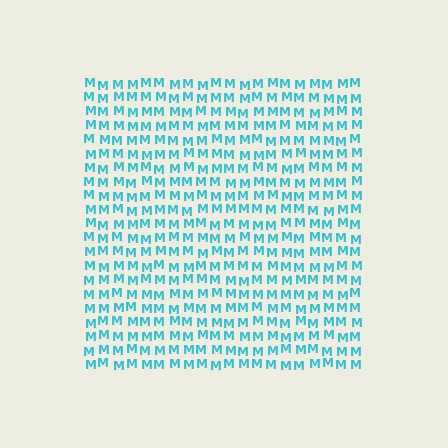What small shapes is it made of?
It is made of small letter M's.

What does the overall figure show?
The overall figure shows a square.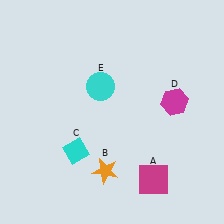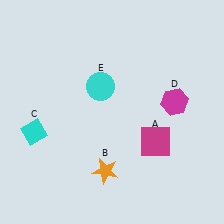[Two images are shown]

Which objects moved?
The objects that moved are: the magenta square (A), the cyan diamond (C).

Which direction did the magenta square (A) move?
The magenta square (A) moved up.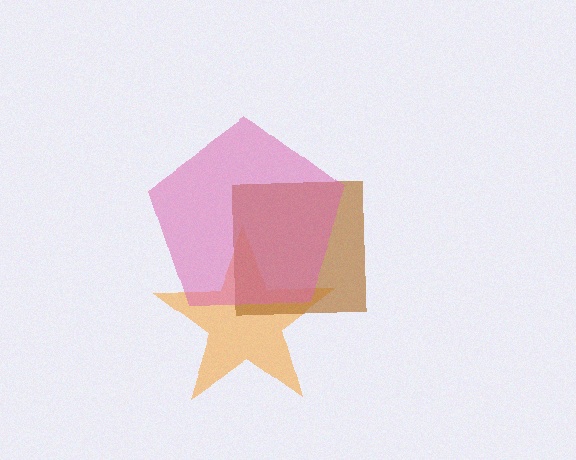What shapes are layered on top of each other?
The layered shapes are: an orange star, a brown square, a pink pentagon.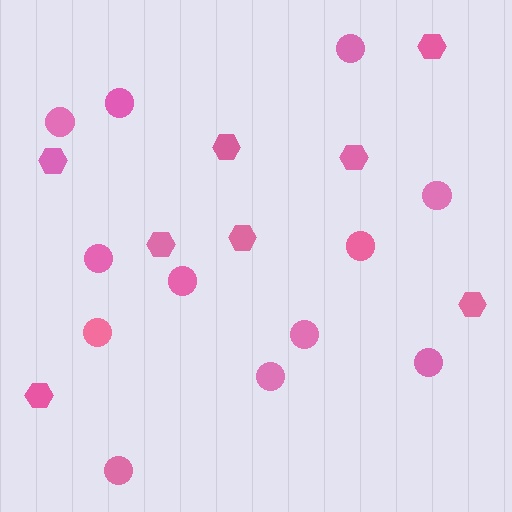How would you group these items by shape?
There are 2 groups: one group of hexagons (8) and one group of circles (12).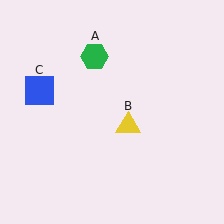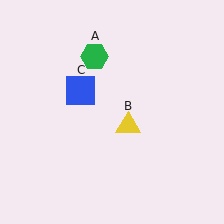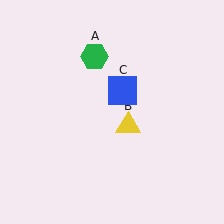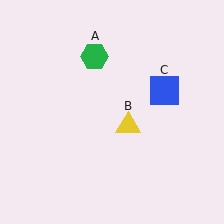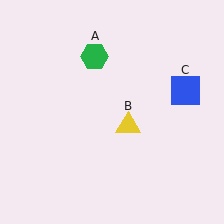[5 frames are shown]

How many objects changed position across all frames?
1 object changed position: blue square (object C).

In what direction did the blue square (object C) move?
The blue square (object C) moved right.